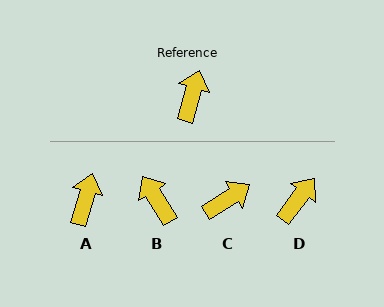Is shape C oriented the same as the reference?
No, it is off by about 42 degrees.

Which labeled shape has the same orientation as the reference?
A.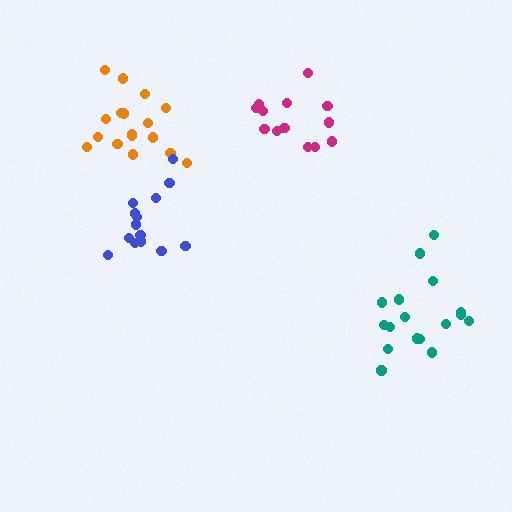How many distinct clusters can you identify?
There are 4 distinct clusters.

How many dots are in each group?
Group 1: 17 dots, Group 2: 14 dots, Group 3: 13 dots, Group 4: 17 dots (61 total).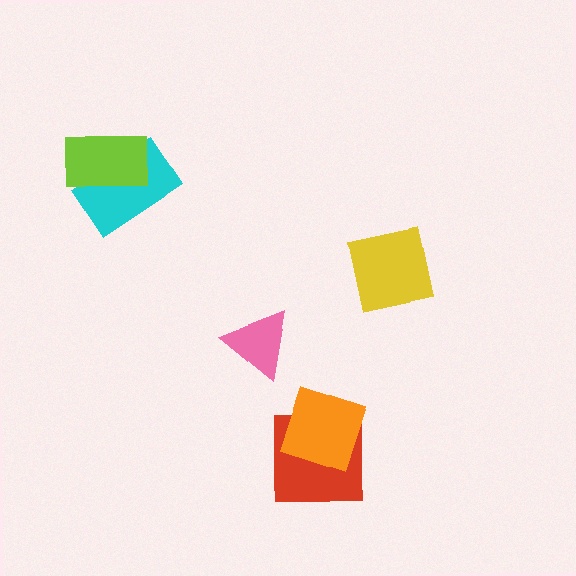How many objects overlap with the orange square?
1 object overlaps with the orange square.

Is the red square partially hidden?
Yes, it is partially covered by another shape.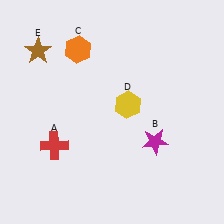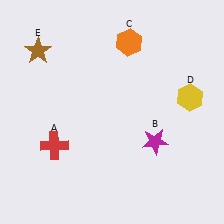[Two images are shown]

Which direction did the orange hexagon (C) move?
The orange hexagon (C) moved right.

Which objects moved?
The objects that moved are: the orange hexagon (C), the yellow hexagon (D).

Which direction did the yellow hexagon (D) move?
The yellow hexagon (D) moved right.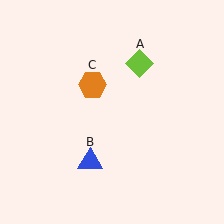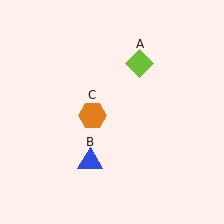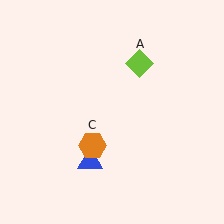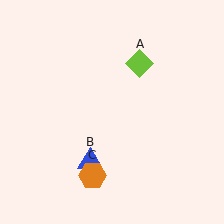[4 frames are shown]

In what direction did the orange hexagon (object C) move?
The orange hexagon (object C) moved down.